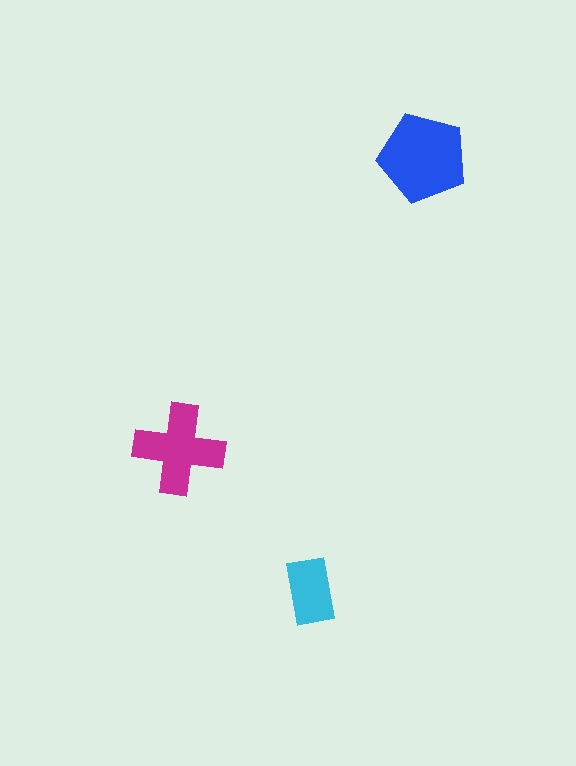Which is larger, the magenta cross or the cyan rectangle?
The magenta cross.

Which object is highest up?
The blue pentagon is topmost.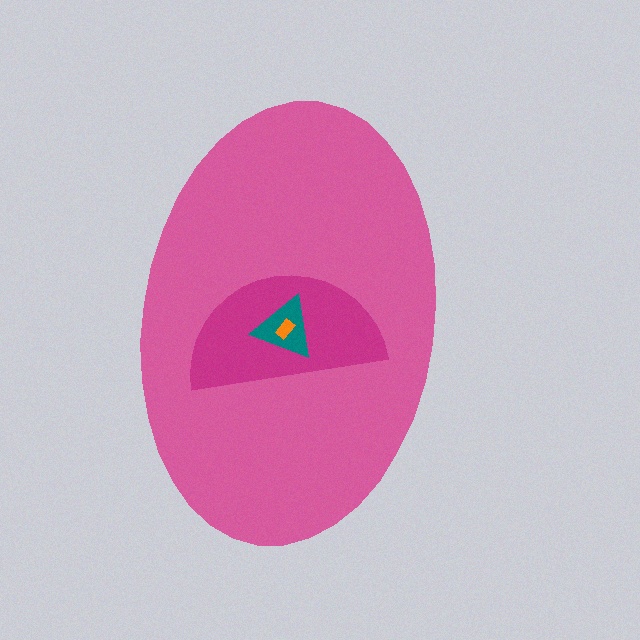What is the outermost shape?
The pink ellipse.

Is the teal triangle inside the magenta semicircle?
Yes.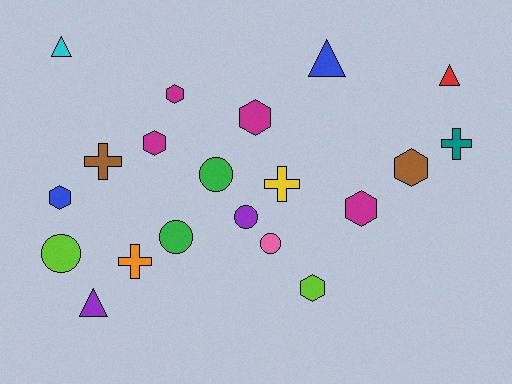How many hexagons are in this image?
There are 7 hexagons.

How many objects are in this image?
There are 20 objects.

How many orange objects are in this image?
There is 1 orange object.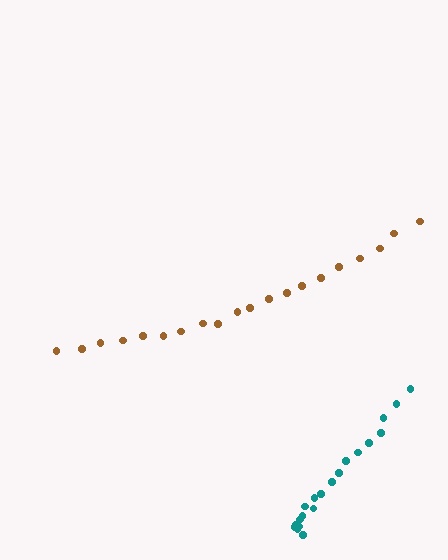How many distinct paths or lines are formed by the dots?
There are 2 distinct paths.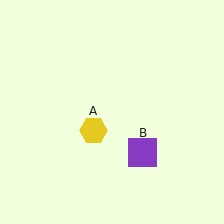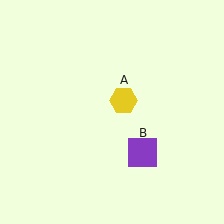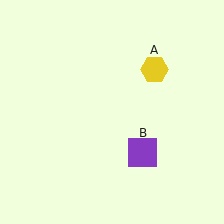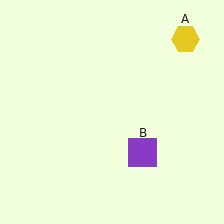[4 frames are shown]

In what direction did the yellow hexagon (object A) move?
The yellow hexagon (object A) moved up and to the right.